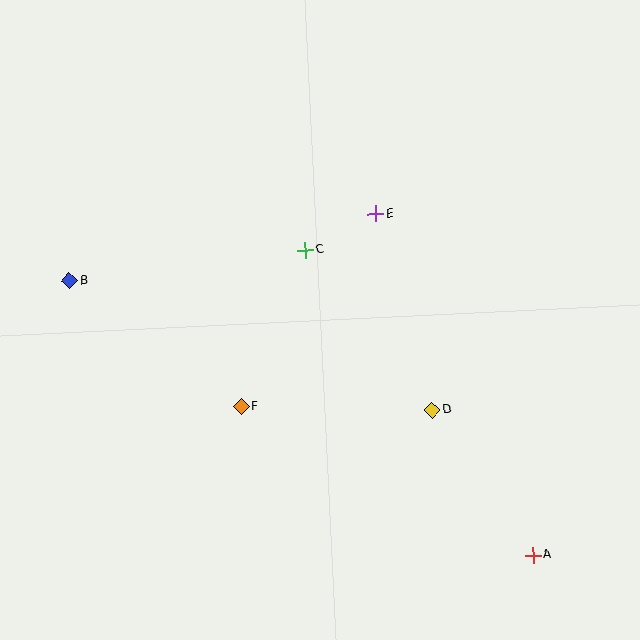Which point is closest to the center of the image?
Point C at (305, 250) is closest to the center.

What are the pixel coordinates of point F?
Point F is at (241, 407).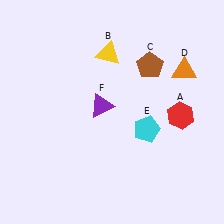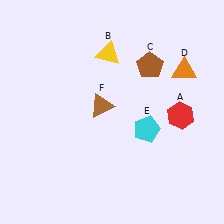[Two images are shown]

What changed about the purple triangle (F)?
In Image 1, F is purple. In Image 2, it changed to brown.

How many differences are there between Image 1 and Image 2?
There is 1 difference between the two images.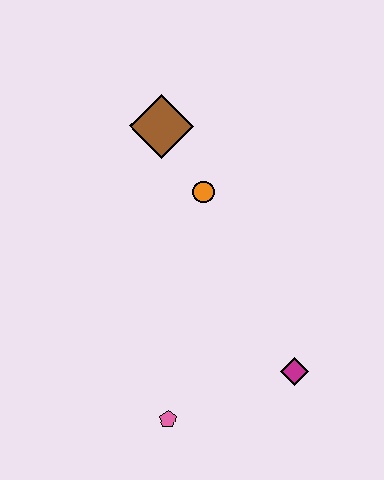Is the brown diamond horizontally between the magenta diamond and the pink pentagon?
No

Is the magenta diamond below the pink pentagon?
No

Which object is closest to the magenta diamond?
The pink pentagon is closest to the magenta diamond.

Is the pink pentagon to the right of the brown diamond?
Yes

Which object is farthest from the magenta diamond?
The brown diamond is farthest from the magenta diamond.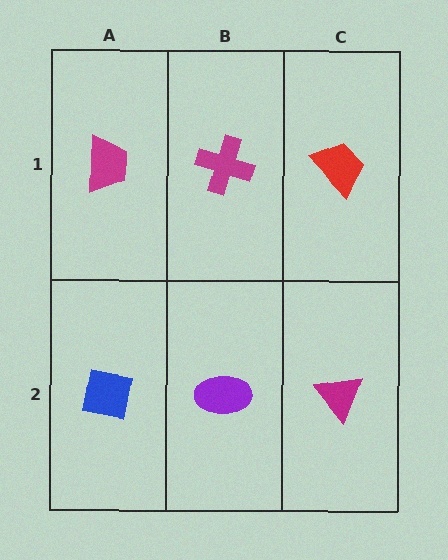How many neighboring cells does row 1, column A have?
2.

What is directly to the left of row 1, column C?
A magenta cross.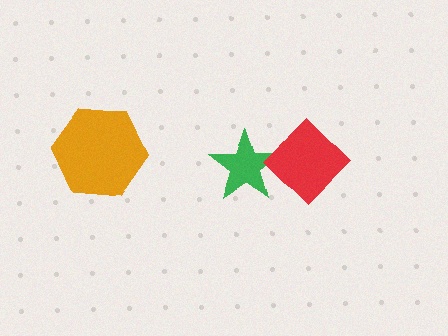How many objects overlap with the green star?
1 object overlaps with the green star.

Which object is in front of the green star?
The red diamond is in front of the green star.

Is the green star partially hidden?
Yes, it is partially covered by another shape.